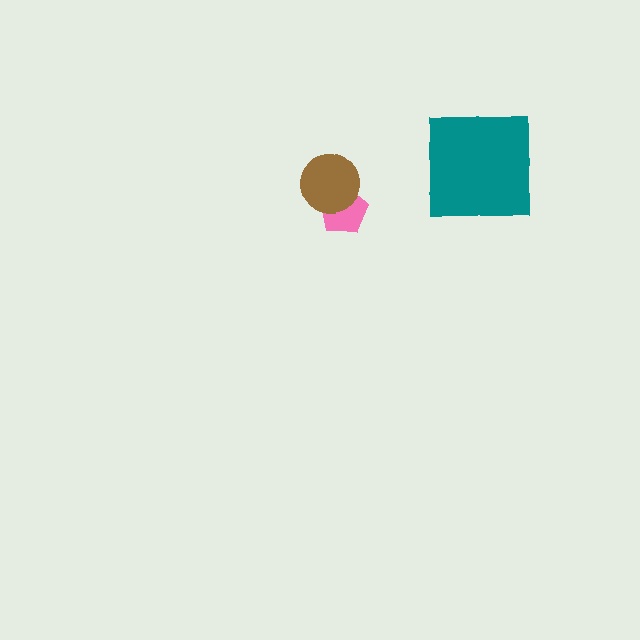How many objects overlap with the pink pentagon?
1 object overlaps with the pink pentagon.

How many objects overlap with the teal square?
0 objects overlap with the teal square.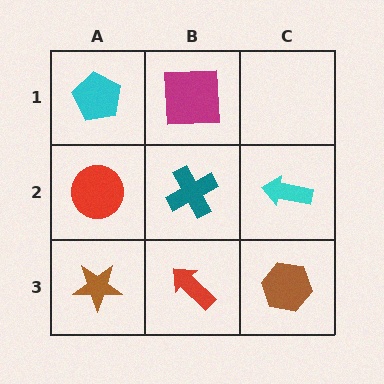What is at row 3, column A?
A brown star.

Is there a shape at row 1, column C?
No, that cell is empty.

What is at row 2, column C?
A cyan arrow.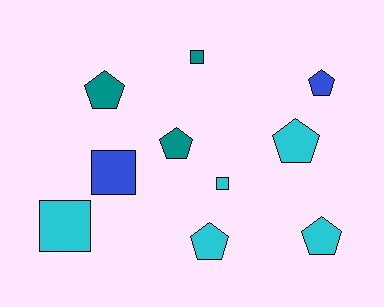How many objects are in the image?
There are 10 objects.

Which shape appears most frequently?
Pentagon, with 6 objects.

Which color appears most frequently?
Cyan, with 5 objects.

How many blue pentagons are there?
There is 1 blue pentagon.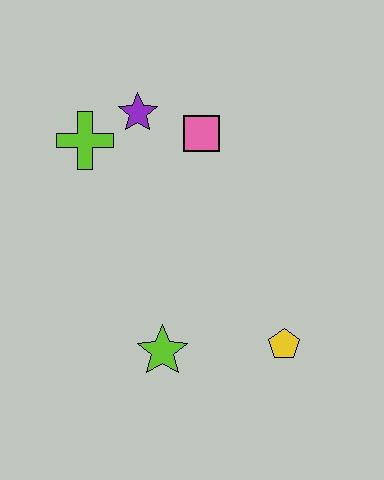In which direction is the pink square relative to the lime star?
The pink square is above the lime star.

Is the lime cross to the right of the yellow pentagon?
No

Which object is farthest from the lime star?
The purple star is farthest from the lime star.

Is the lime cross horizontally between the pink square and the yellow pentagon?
No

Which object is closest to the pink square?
The purple star is closest to the pink square.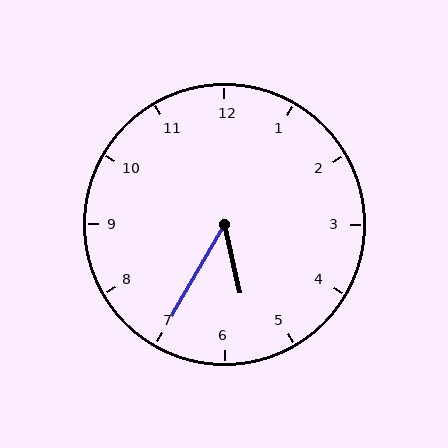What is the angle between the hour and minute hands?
Approximately 42 degrees.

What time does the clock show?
5:35.